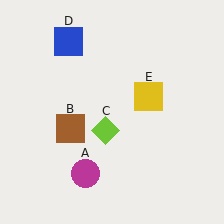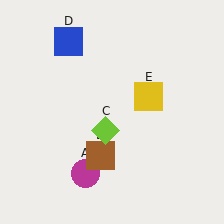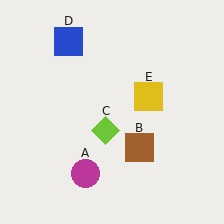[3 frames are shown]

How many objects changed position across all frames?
1 object changed position: brown square (object B).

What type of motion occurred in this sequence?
The brown square (object B) rotated counterclockwise around the center of the scene.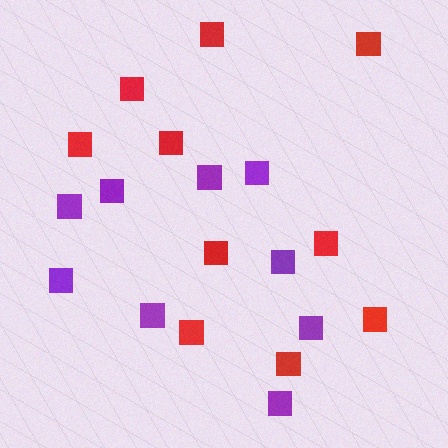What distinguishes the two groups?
There are 2 groups: one group of red squares (10) and one group of purple squares (9).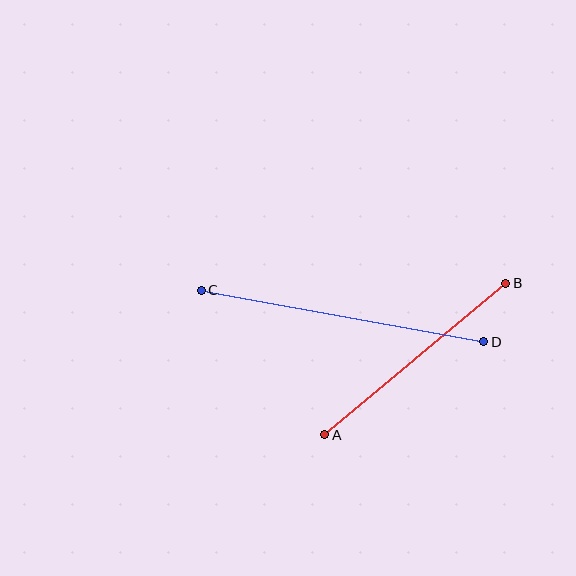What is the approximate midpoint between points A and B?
The midpoint is at approximately (415, 359) pixels.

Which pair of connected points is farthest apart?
Points C and D are farthest apart.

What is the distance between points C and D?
The distance is approximately 287 pixels.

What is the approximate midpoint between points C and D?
The midpoint is at approximately (342, 316) pixels.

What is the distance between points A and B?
The distance is approximately 236 pixels.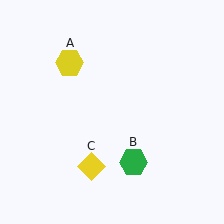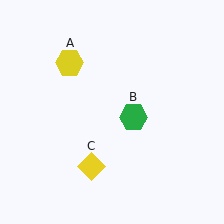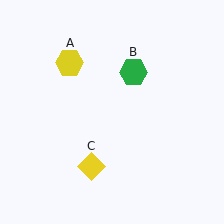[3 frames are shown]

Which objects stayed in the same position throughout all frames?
Yellow hexagon (object A) and yellow diamond (object C) remained stationary.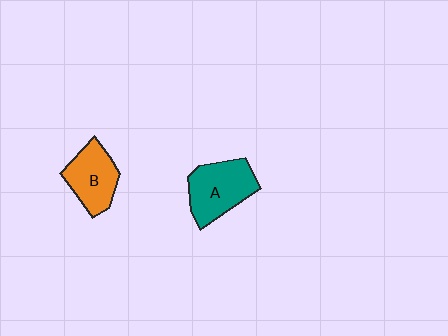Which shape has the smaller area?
Shape B (orange).